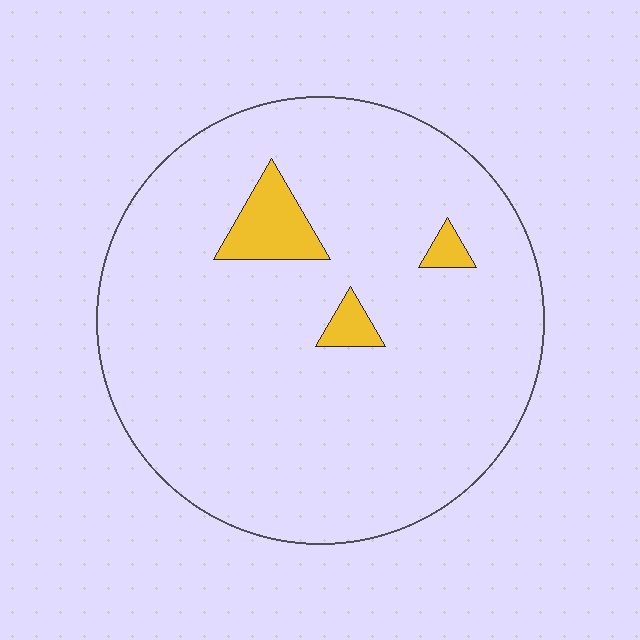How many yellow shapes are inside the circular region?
3.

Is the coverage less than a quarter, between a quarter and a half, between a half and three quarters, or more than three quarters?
Less than a quarter.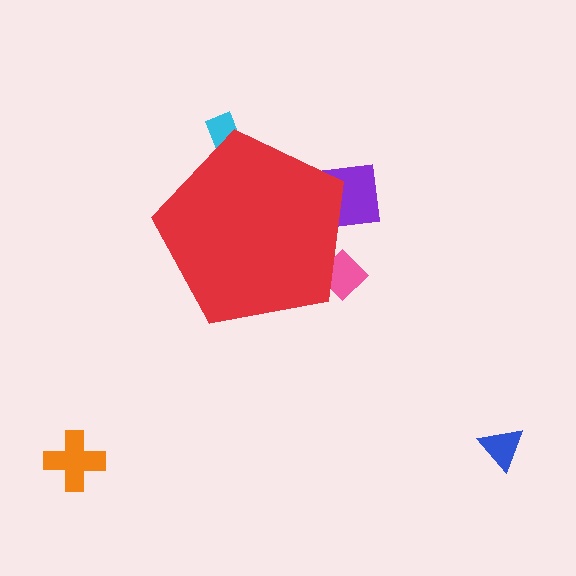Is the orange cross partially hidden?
No, the orange cross is fully visible.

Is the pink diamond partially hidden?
Yes, the pink diamond is partially hidden behind the red pentagon.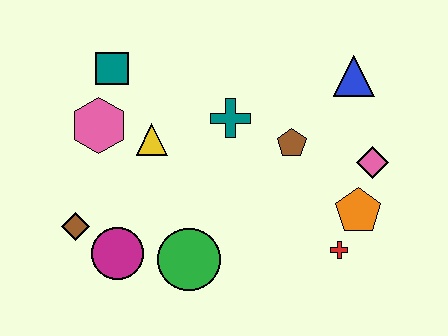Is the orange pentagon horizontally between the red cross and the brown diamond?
No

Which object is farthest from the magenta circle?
The blue triangle is farthest from the magenta circle.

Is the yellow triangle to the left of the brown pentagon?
Yes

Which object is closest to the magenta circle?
The brown diamond is closest to the magenta circle.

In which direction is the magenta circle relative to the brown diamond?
The magenta circle is to the right of the brown diamond.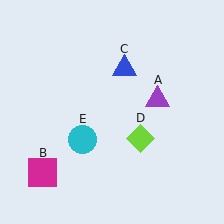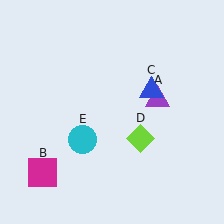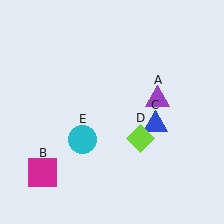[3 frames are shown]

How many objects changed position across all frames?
1 object changed position: blue triangle (object C).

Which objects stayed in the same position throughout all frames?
Purple triangle (object A) and magenta square (object B) and lime diamond (object D) and cyan circle (object E) remained stationary.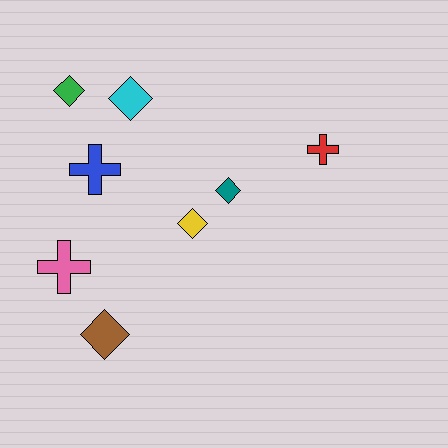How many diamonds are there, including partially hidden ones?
There are 5 diamonds.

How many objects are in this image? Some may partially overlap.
There are 8 objects.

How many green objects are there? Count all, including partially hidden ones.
There is 1 green object.